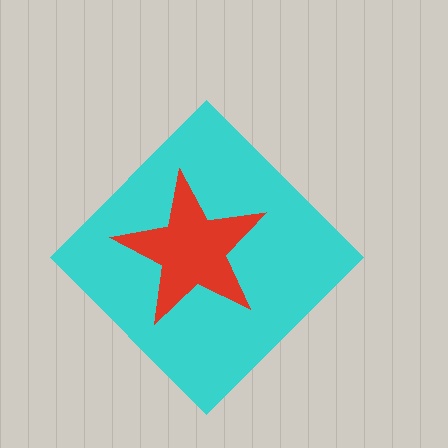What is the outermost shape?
The cyan diamond.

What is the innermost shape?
The red star.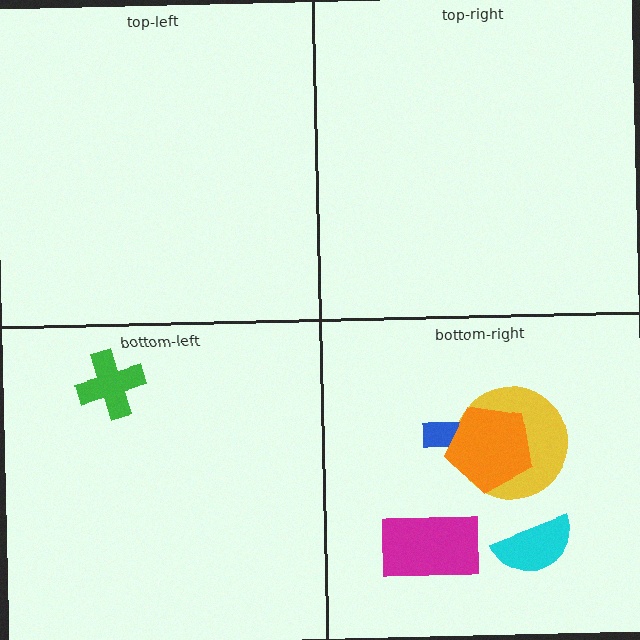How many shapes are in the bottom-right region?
5.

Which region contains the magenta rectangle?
The bottom-right region.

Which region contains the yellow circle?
The bottom-right region.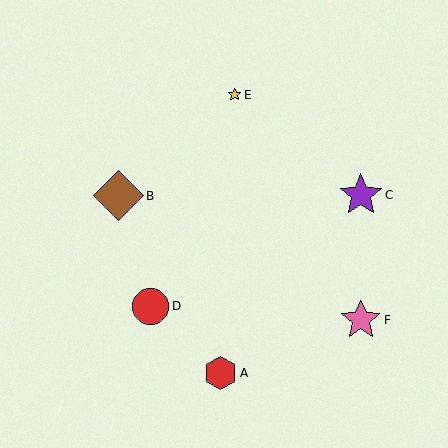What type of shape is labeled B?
Shape B is a brown diamond.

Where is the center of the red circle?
The center of the red circle is at (151, 306).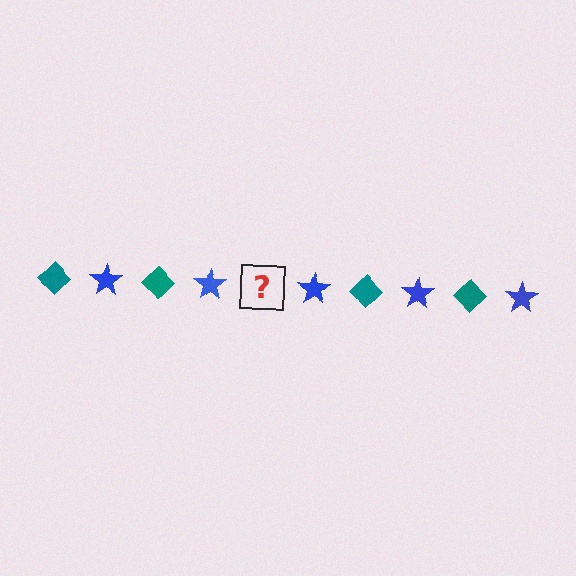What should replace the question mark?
The question mark should be replaced with a teal diamond.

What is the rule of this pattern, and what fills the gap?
The rule is that the pattern alternates between teal diamond and blue star. The gap should be filled with a teal diamond.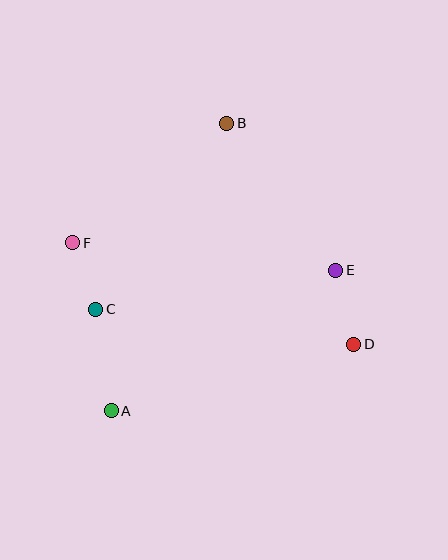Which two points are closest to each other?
Points C and F are closest to each other.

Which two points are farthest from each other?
Points A and B are farthest from each other.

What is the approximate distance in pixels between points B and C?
The distance between B and C is approximately 228 pixels.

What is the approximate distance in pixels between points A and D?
The distance between A and D is approximately 251 pixels.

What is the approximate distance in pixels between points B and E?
The distance between B and E is approximately 183 pixels.